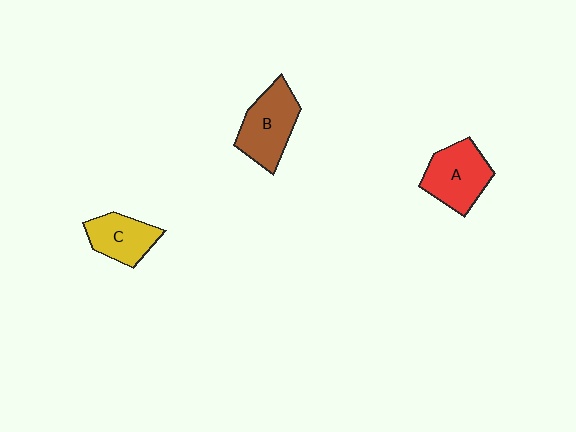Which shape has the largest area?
Shape B (brown).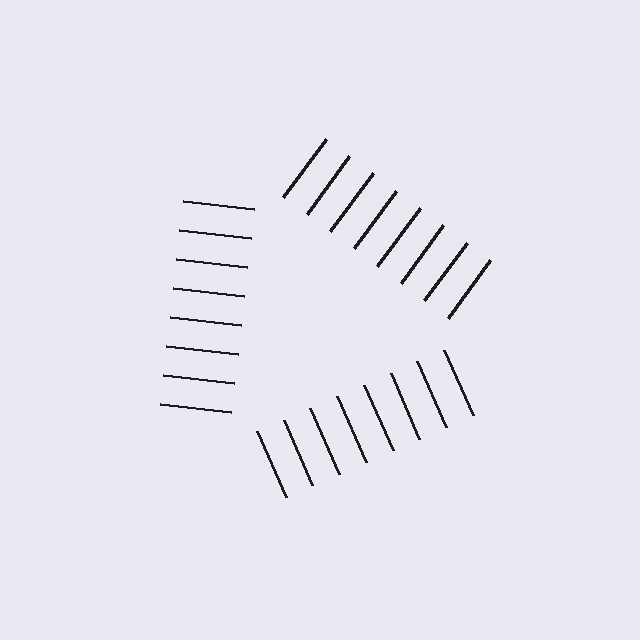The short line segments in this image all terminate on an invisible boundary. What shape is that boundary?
An illusory triangle — the line segments terminate on its edges but no continuous stroke is drawn.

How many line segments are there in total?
24 — 8 along each of the 3 edges.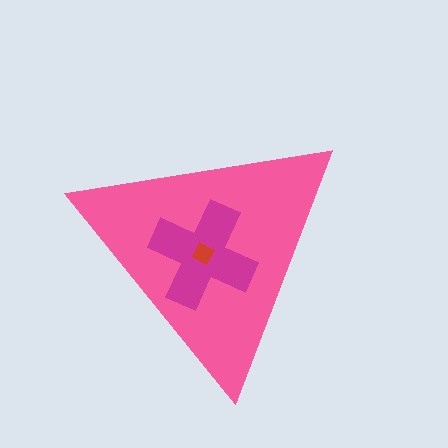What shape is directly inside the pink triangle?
The magenta cross.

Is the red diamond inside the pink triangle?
Yes.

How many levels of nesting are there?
3.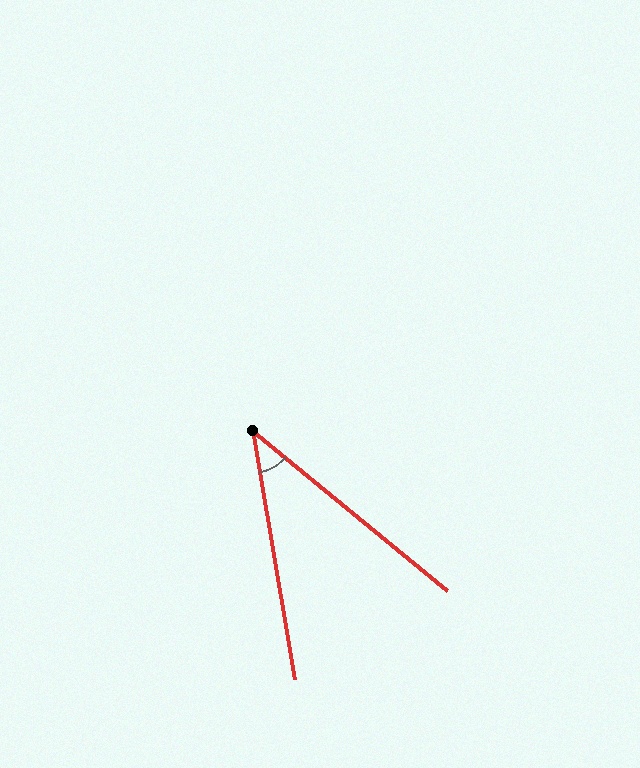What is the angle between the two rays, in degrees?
Approximately 41 degrees.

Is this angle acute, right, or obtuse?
It is acute.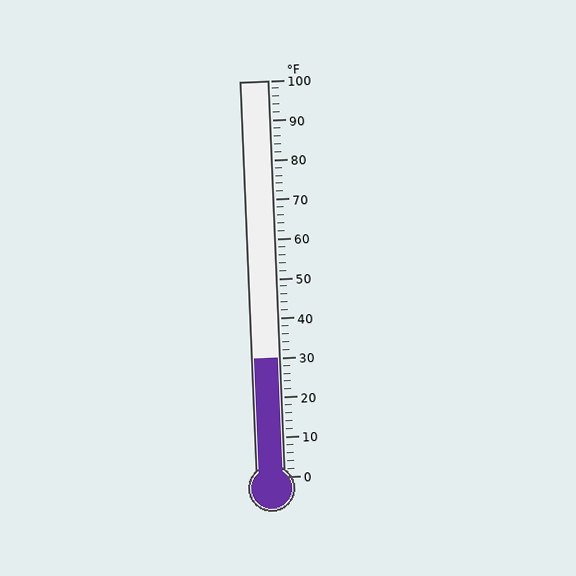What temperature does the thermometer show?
The thermometer shows approximately 30°F.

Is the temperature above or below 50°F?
The temperature is below 50°F.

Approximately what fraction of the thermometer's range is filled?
The thermometer is filled to approximately 30% of its range.